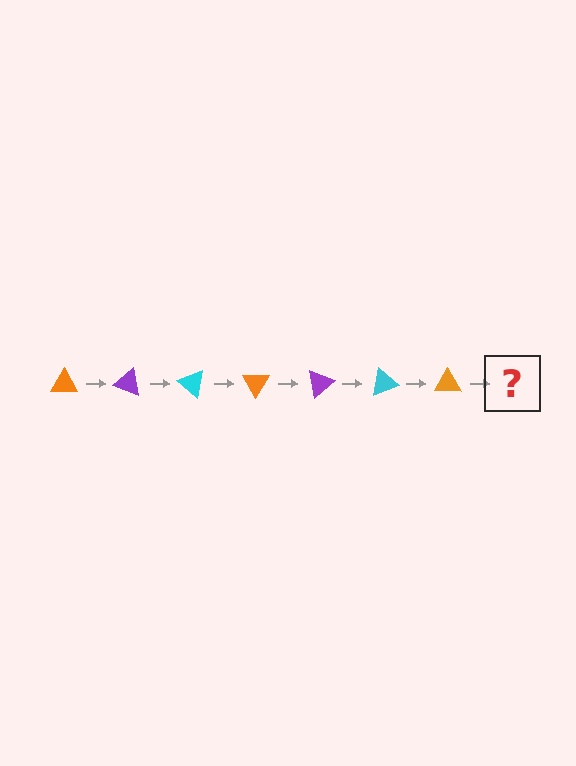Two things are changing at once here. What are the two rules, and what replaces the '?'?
The two rules are that it rotates 20 degrees each step and the color cycles through orange, purple, and cyan. The '?' should be a purple triangle, rotated 140 degrees from the start.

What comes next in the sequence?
The next element should be a purple triangle, rotated 140 degrees from the start.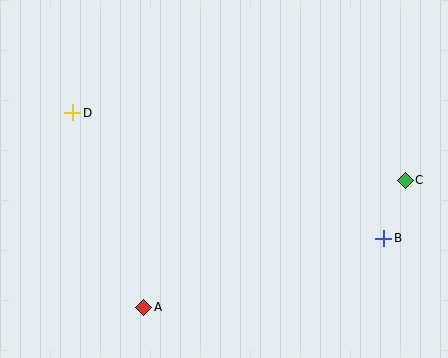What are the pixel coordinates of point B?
Point B is at (383, 238).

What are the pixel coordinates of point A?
Point A is at (144, 307).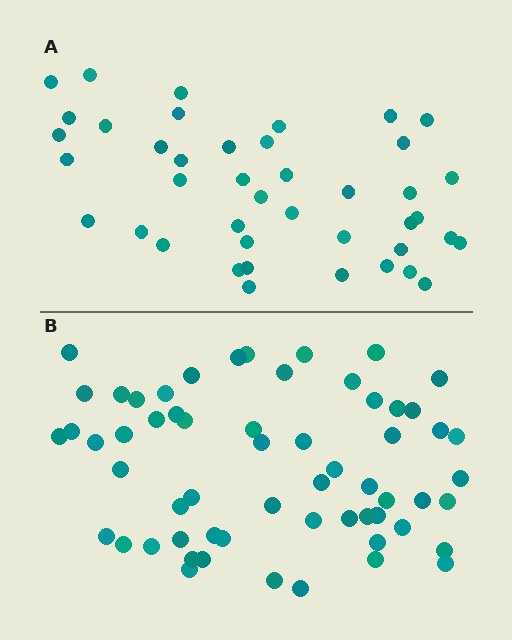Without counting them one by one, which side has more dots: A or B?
Region B (the bottom region) has more dots.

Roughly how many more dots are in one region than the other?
Region B has approximately 20 more dots than region A.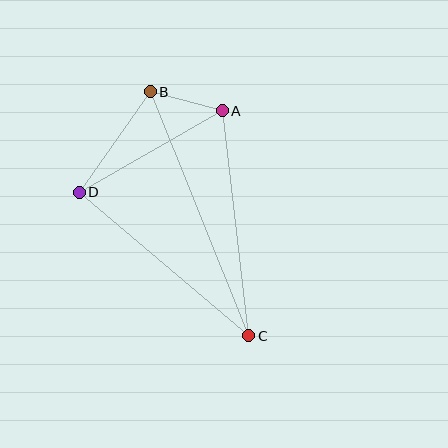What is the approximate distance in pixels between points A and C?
The distance between A and C is approximately 226 pixels.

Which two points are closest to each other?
Points A and B are closest to each other.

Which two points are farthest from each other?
Points B and C are farthest from each other.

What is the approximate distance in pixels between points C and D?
The distance between C and D is approximately 222 pixels.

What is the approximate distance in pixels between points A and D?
The distance between A and D is approximately 165 pixels.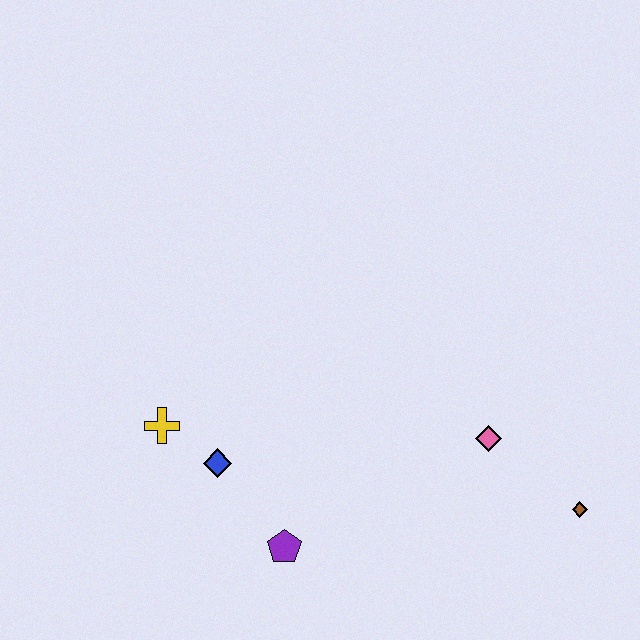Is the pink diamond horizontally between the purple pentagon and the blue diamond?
No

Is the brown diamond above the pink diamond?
No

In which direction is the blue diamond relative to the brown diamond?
The blue diamond is to the left of the brown diamond.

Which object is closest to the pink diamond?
The brown diamond is closest to the pink diamond.